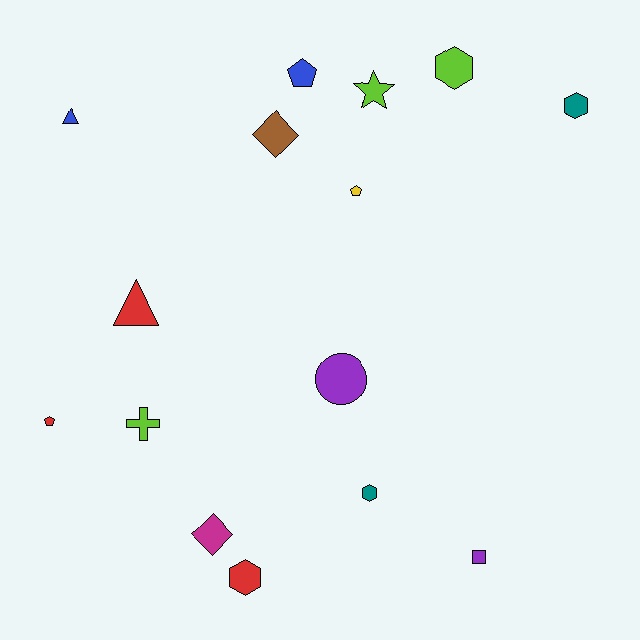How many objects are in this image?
There are 15 objects.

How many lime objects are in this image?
There are 3 lime objects.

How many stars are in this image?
There is 1 star.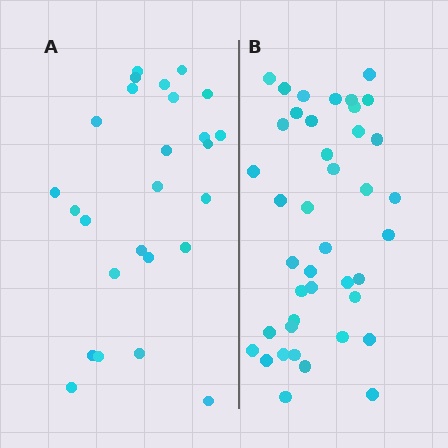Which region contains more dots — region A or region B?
Region B (the right region) has more dots.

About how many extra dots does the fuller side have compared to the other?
Region B has approximately 15 more dots than region A.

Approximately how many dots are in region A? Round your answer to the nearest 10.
About 30 dots. (The exact count is 26, which rounds to 30.)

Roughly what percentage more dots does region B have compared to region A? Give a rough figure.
About 60% more.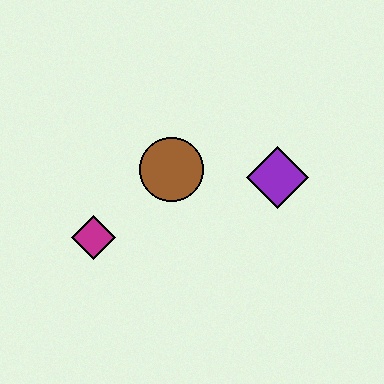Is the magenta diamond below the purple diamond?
Yes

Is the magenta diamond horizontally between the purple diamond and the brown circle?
No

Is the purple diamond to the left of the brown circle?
No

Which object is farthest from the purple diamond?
The magenta diamond is farthest from the purple diamond.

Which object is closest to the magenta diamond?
The brown circle is closest to the magenta diamond.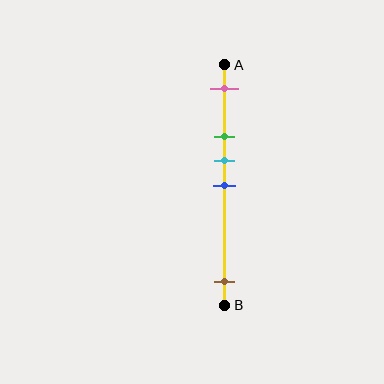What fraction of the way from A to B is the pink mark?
The pink mark is approximately 10% (0.1) of the way from A to B.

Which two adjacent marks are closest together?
The cyan and blue marks are the closest adjacent pair.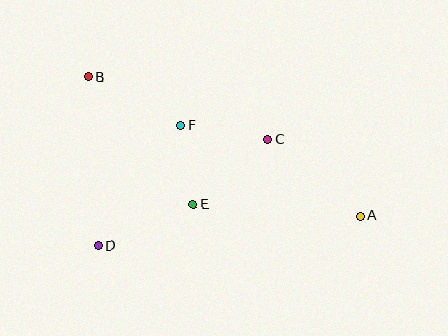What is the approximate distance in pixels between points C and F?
The distance between C and F is approximately 87 pixels.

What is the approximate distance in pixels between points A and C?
The distance between A and C is approximately 120 pixels.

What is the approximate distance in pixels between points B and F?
The distance between B and F is approximately 105 pixels.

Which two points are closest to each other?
Points E and F are closest to each other.